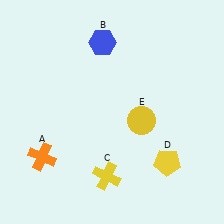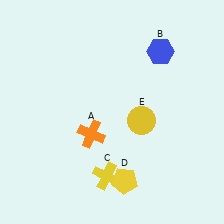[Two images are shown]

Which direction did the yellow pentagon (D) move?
The yellow pentagon (D) moved left.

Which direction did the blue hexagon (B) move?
The blue hexagon (B) moved right.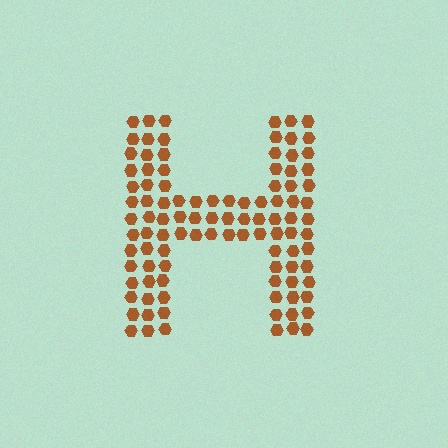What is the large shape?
The large shape is the letter H.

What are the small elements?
The small elements are hexagons.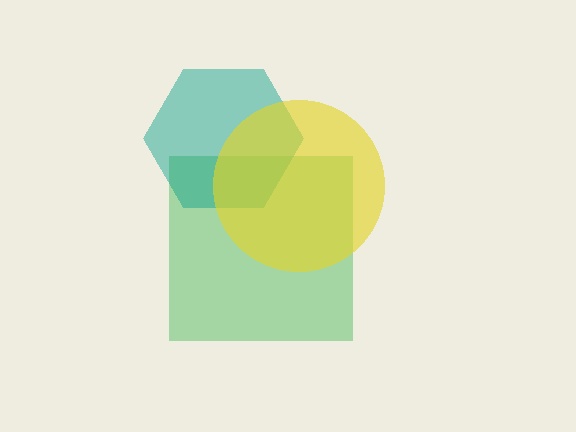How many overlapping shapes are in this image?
There are 3 overlapping shapes in the image.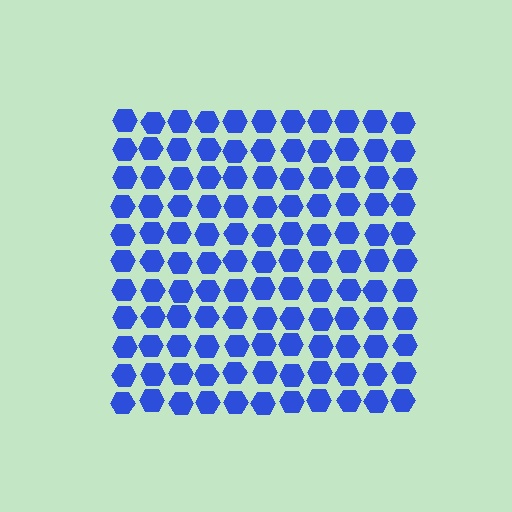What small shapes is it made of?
It is made of small hexagons.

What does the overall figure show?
The overall figure shows a square.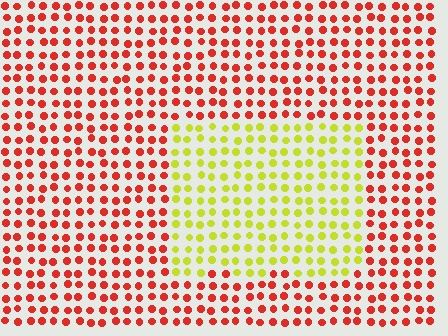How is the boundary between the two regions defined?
The boundary is defined purely by a slight shift in hue (about 68 degrees). Spacing, size, and orientation are identical on both sides.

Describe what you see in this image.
The image is filled with small red elements in a uniform arrangement. A rectangle-shaped region is visible where the elements are tinted to a slightly different hue, forming a subtle color boundary.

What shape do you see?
I see a rectangle.